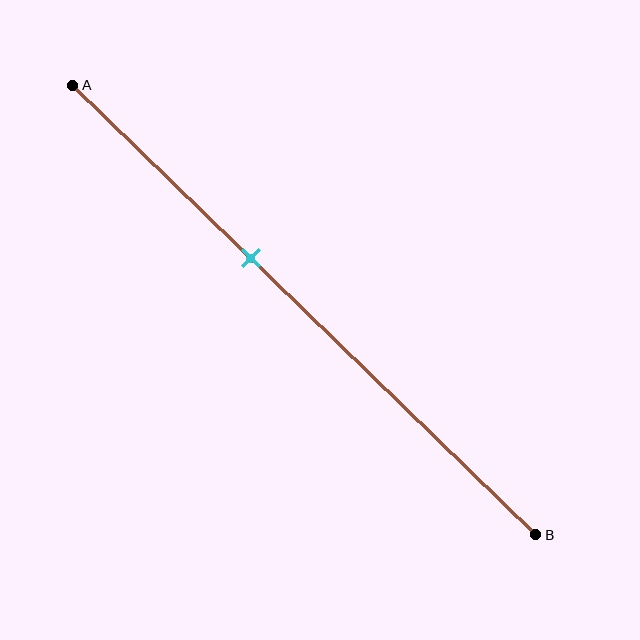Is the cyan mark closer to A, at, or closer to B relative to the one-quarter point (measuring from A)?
The cyan mark is closer to point B than the one-quarter point of segment AB.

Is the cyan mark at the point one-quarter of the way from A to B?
No, the mark is at about 40% from A, not at the 25% one-quarter point.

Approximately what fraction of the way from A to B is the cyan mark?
The cyan mark is approximately 40% of the way from A to B.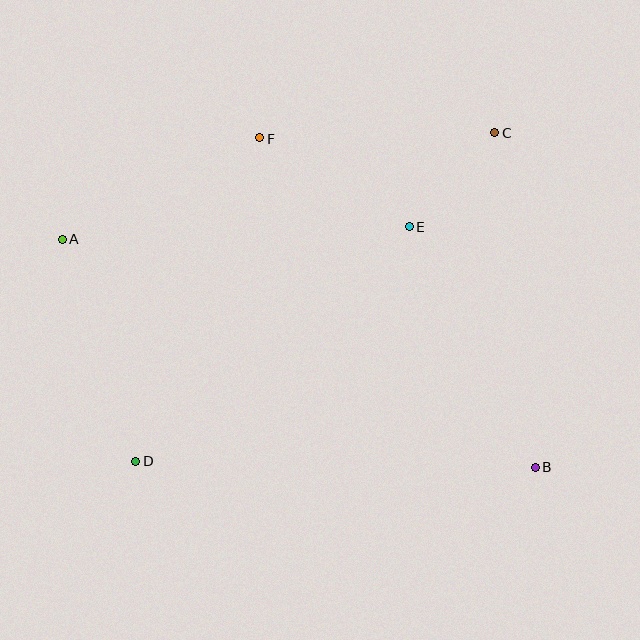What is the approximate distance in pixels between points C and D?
The distance between C and D is approximately 487 pixels.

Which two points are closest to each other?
Points C and E are closest to each other.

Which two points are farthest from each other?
Points A and B are farthest from each other.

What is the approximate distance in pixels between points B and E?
The distance between B and E is approximately 272 pixels.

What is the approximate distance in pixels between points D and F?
The distance between D and F is approximately 346 pixels.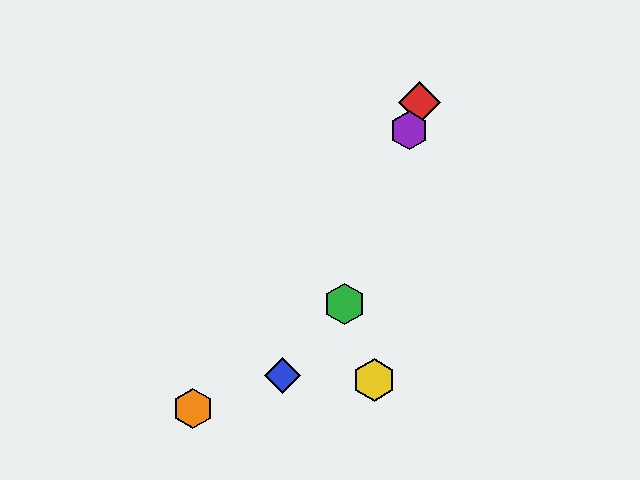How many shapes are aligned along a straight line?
3 shapes (the red diamond, the green hexagon, the purple hexagon) are aligned along a straight line.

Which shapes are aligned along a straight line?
The red diamond, the green hexagon, the purple hexagon are aligned along a straight line.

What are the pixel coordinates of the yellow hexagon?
The yellow hexagon is at (374, 380).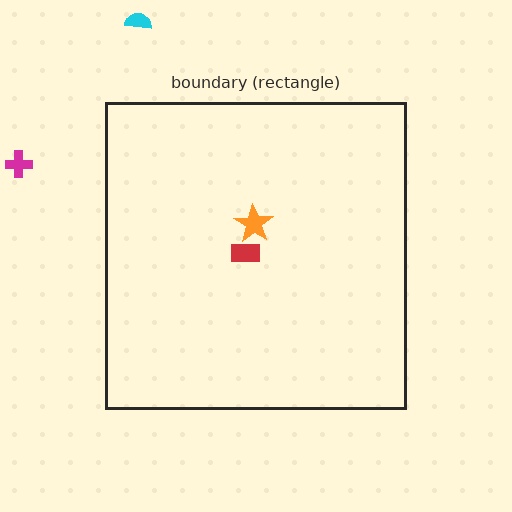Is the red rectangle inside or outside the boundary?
Inside.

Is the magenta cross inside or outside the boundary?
Outside.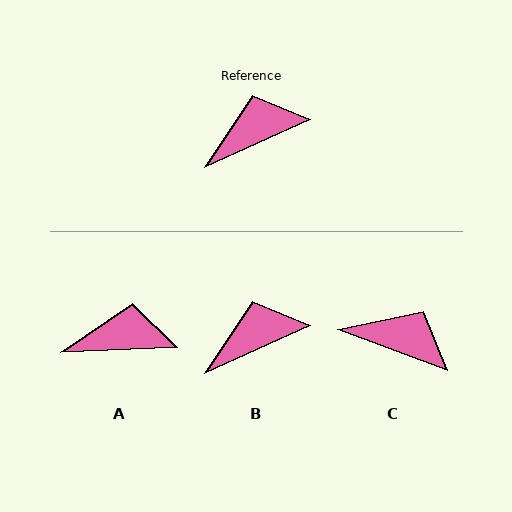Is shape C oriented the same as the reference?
No, it is off by about 46 degrees.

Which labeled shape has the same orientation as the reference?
B.